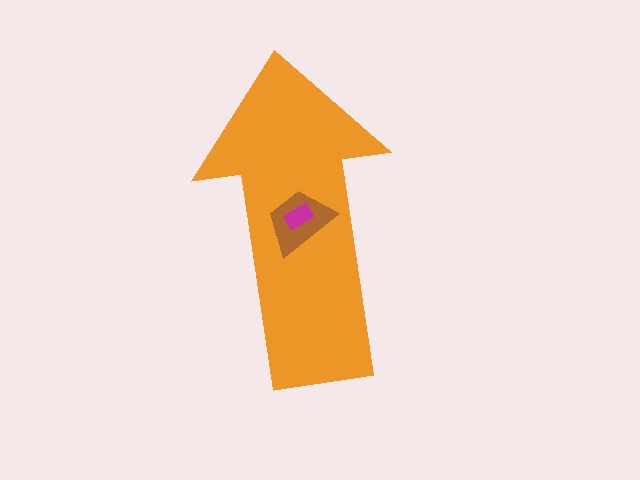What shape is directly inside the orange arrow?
The brown trapezoid.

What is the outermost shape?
The orange arrow.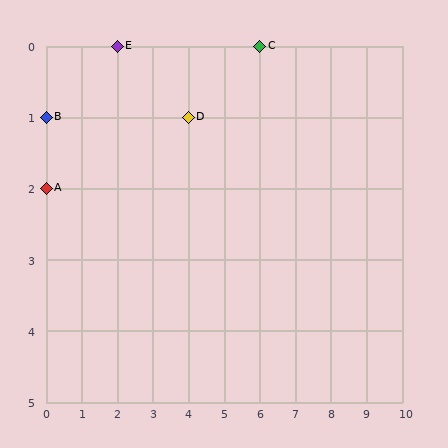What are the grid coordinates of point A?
Point A is at grid coordinates (0, 2).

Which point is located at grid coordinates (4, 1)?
Point D is at (4, 1).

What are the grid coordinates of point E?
Point E is at grid coordinates (2, 0).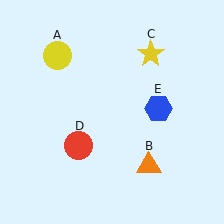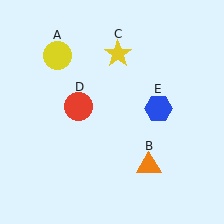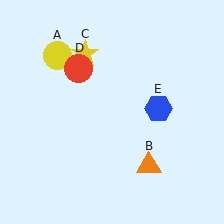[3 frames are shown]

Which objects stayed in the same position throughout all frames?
Yellow circle (object A) and orange triangle (object B) and blue hexagon (object E) remained stationary.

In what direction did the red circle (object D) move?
The red circle (object D) moved up.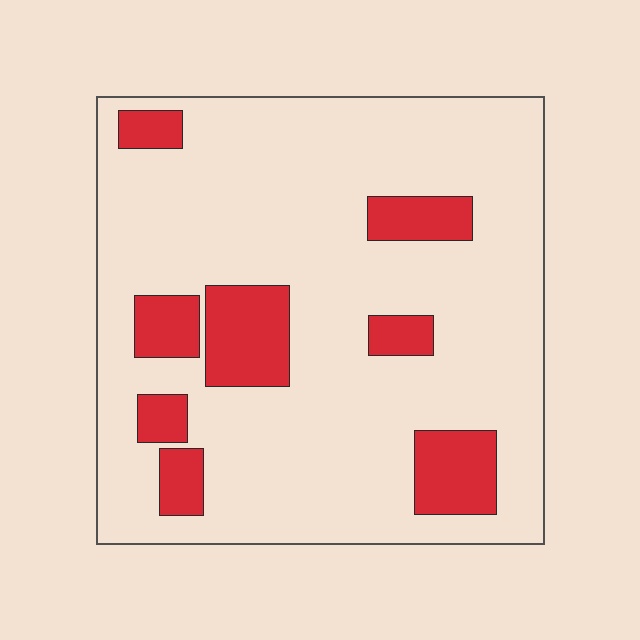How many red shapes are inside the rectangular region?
8.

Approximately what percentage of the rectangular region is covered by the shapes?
Approximately 20%.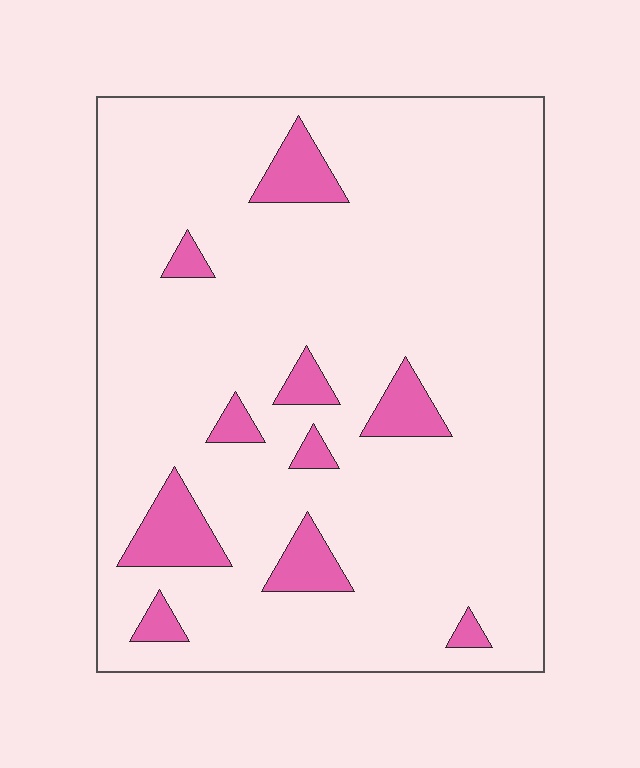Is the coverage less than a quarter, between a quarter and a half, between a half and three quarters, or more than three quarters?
Less than a quarter.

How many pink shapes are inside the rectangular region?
10.